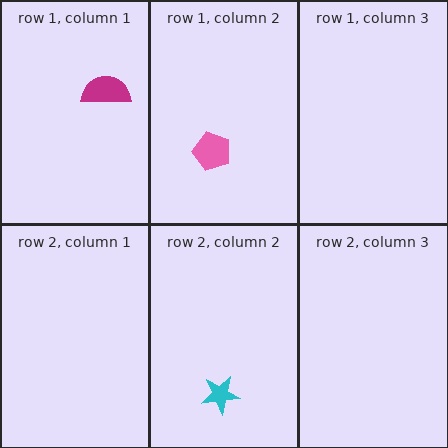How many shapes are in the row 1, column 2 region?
1.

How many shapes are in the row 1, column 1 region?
1.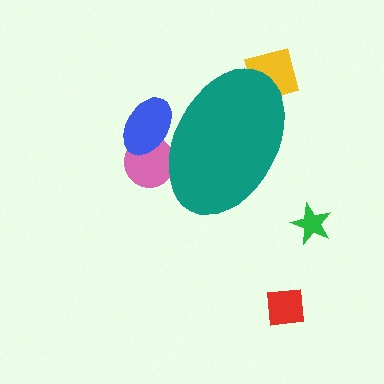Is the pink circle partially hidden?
Yes, the pink circle is partially hidden behind the teal ellipse.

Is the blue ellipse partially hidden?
Yes, the blue ellipse is partially hidden behind the teal ellipse.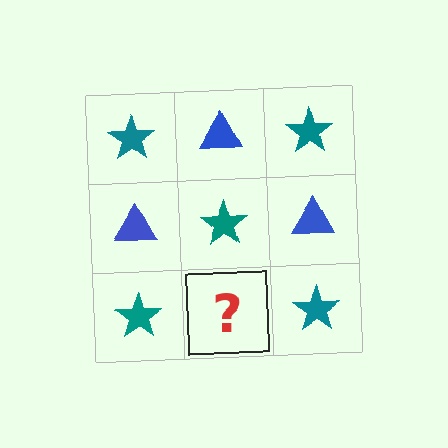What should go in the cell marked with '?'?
The missing cell should contain a blue triangle.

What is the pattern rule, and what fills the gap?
The rule is that it alternates teal star and blue triangle in a checkerboard pattern. The gap should be filled with a blue triangle.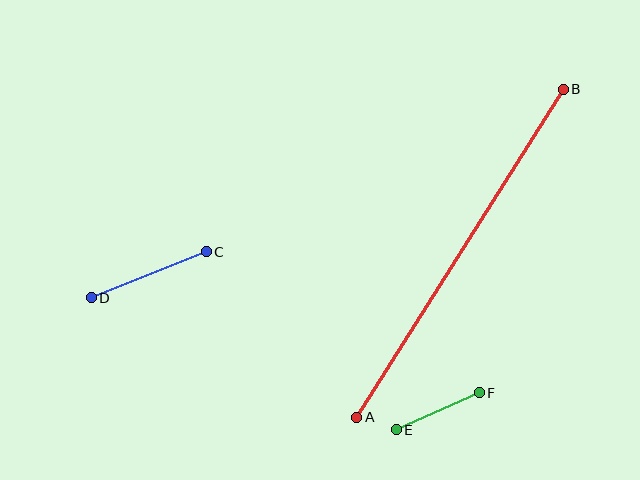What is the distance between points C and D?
The distance is approximately 124 pixels.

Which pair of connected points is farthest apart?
Points A and B are farthest apart.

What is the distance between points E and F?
The distance is approximately 91 pixels.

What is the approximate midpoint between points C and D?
The midpoint is at approximately (149, 275) pixels.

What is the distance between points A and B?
The distance is approximately 388 pixels.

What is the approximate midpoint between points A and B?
The midpoint is at approximately (460, 253) pixels.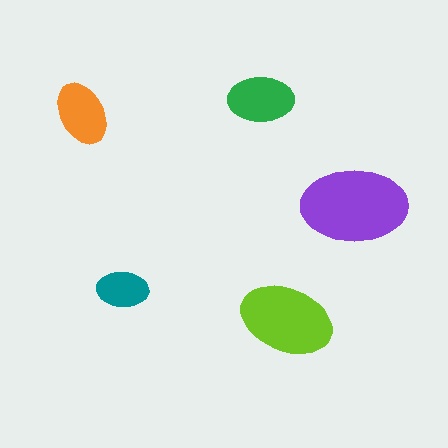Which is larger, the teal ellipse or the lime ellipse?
The lime one.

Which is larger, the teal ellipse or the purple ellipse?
The purple one.